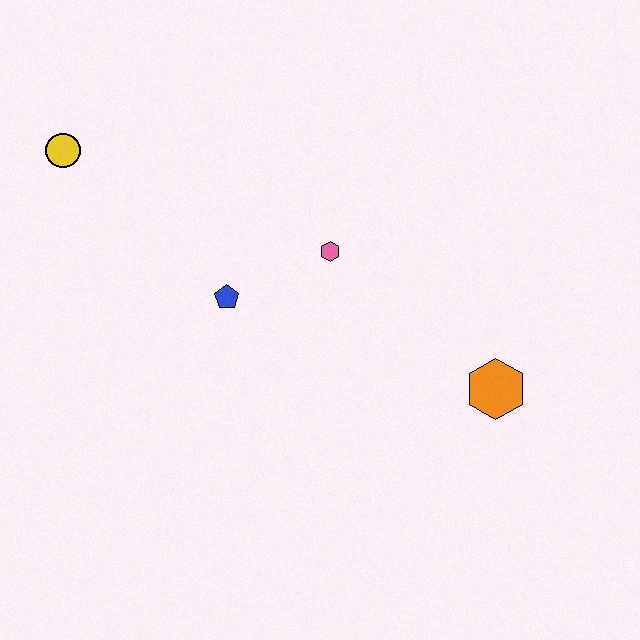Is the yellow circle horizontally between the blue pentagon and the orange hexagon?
No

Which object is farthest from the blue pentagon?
The orange hexagon is farthest from the blue pentagon.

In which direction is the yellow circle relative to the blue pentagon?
The yellow circle is to the left of the blue pentagon.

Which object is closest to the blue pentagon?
The pink hexagon is closest to the blue pentagon.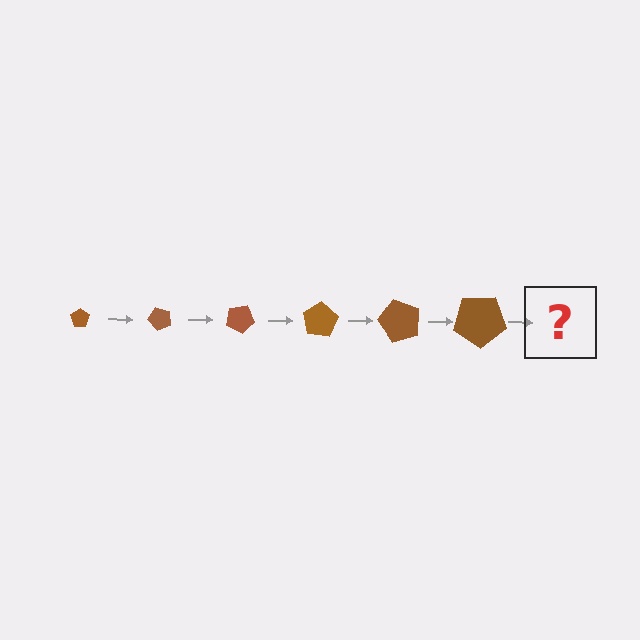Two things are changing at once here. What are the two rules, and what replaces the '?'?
The two rules are that the pentagon grows larger each step and it rotates 50 degrees each step. The '?' should be a pentagon, larger than the previous one and rotated 300 degrees from the start.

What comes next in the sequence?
The next element should be a pentagon, larger than the previous one and rotated 300 degrees from the start.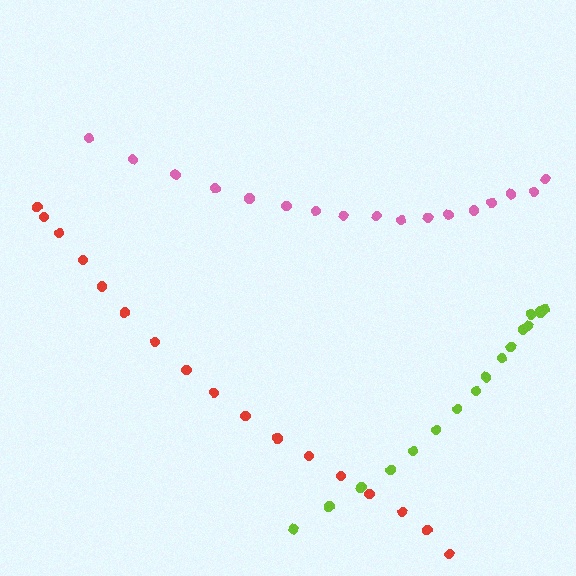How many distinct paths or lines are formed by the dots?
There are 3 distinct paths.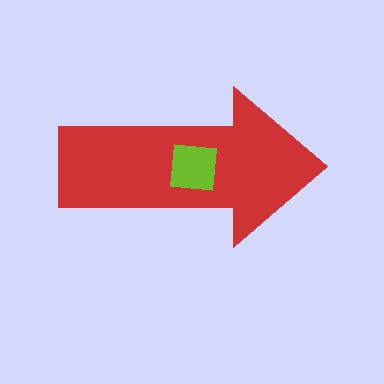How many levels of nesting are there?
2.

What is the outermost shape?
The red arrow.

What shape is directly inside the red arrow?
The lime square.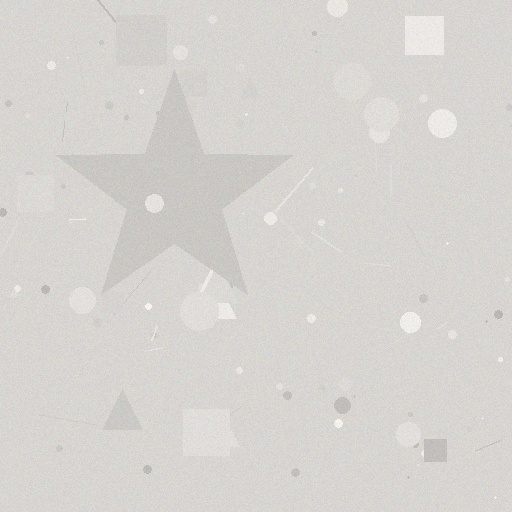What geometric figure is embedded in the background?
A star is embedded in the background.